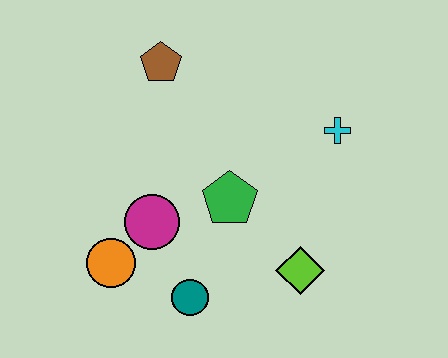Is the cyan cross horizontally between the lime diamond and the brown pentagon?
No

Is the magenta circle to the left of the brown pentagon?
Yes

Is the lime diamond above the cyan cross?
No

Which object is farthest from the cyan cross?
The orange circle is farthest from the cyan cross.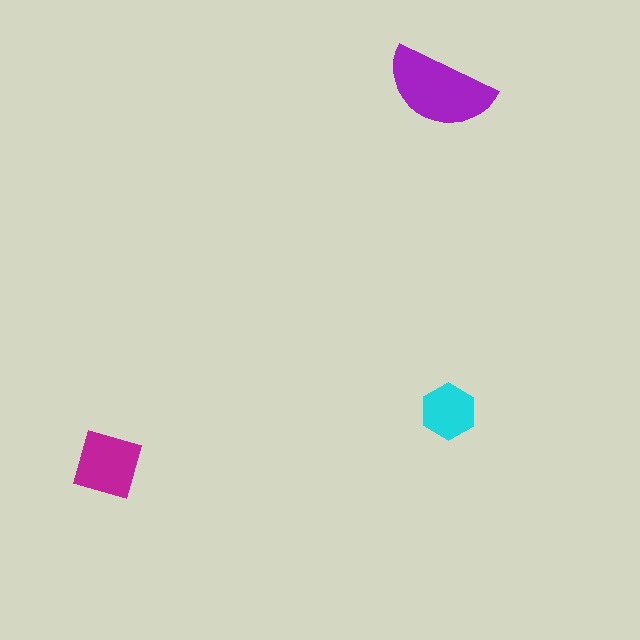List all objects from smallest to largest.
The cyan hexagon, the magenta square, the purple semicircle.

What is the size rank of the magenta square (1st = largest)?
2nd.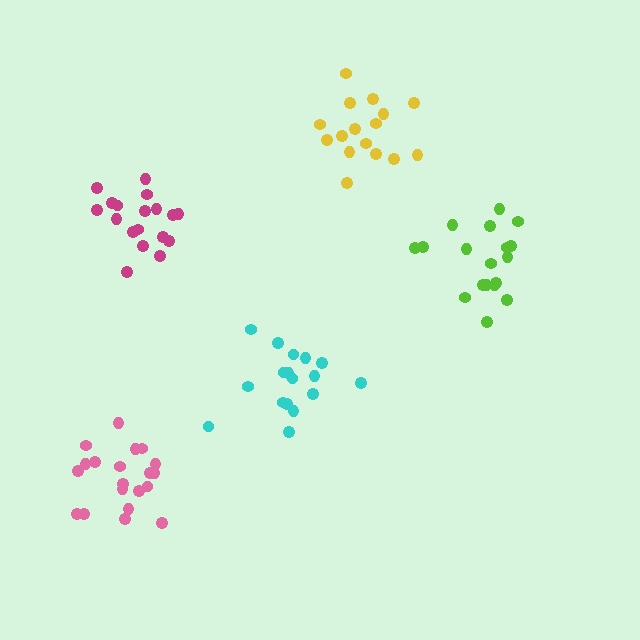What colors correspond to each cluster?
The clusters are colored: cyan, yellow, magenta, lime, pink.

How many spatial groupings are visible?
There are 5 spatial groupings.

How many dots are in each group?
Group 1: 17 dots, Group 2: 16 dots, Group 3: 18 dots, Group 4: 18 dots, Group 5: 20 dots (89 total).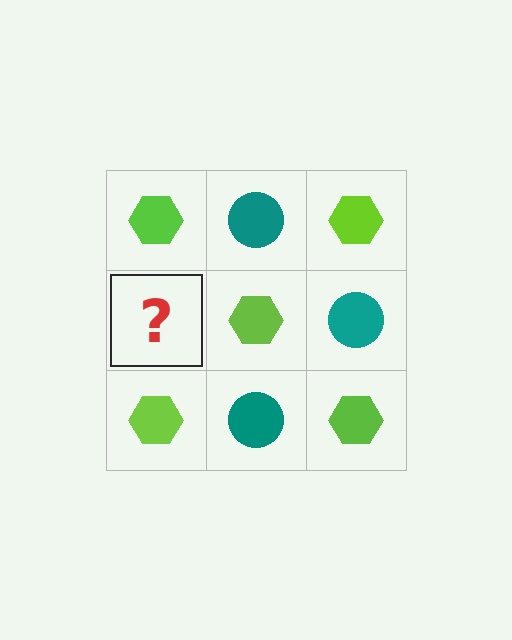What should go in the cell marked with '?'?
The missing cell should contain a teal circle.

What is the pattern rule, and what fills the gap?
The rule is that it alternates lime hexagon and teal circle in a checkerboard pattern. The gap should be filled with a teal circle.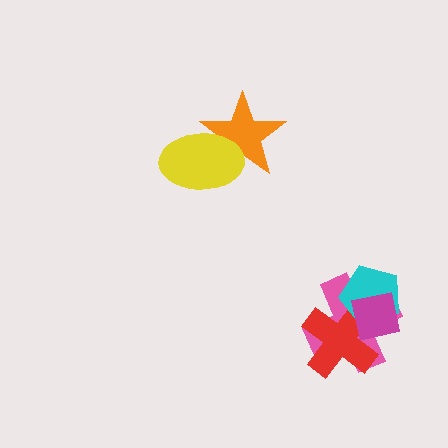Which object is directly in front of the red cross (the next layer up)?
The cyan pentagon is directly in front of the red cross.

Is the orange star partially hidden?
Yes, it is partially covered by another shape.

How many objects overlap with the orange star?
1 object overlaps with the orange star.